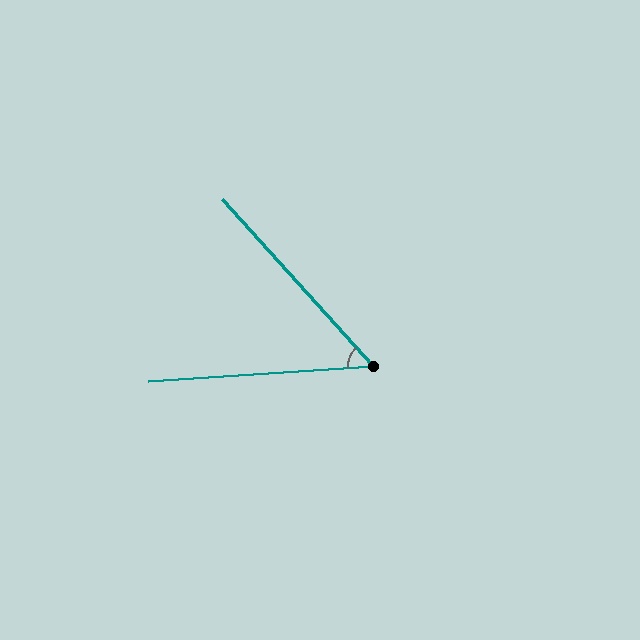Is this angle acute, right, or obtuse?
It is acute.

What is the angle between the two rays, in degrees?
Approximately 52 degrees.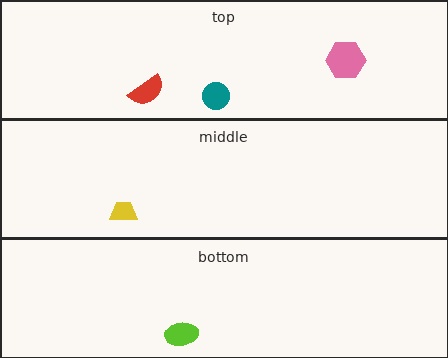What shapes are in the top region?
The pink hexagon, the teal circle, the red semicircle.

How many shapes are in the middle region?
1.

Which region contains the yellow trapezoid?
The middle region.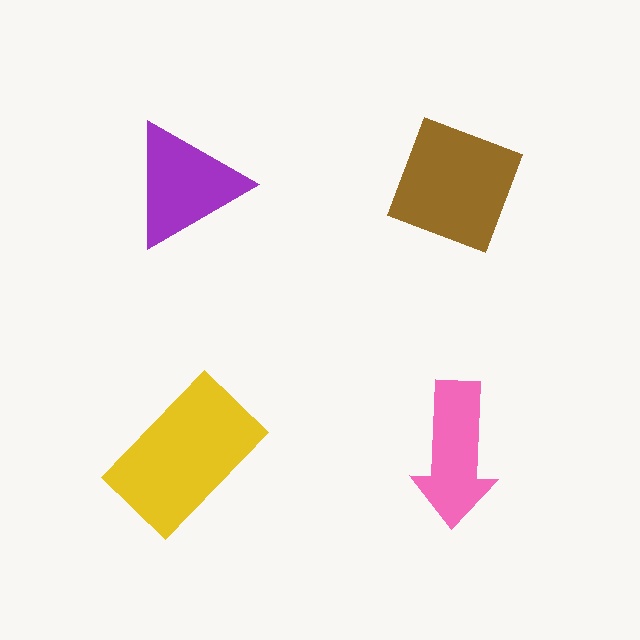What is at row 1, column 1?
A purple triangle.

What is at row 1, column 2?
A brown diamond.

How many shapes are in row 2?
2 shapes.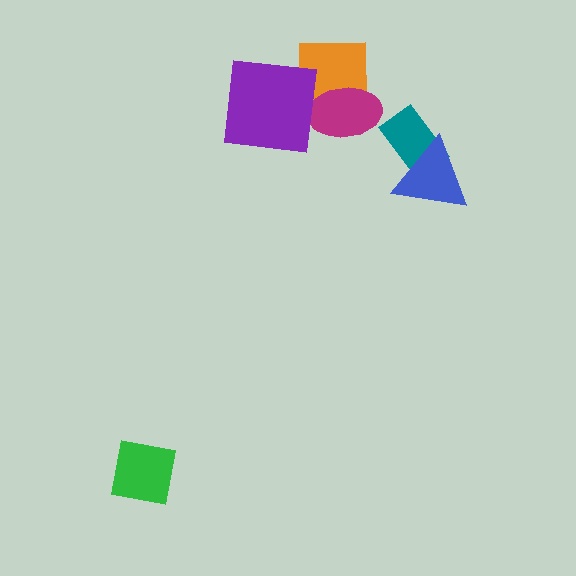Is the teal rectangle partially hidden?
Yes, it is partially covered by another shape.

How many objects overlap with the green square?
0 objects overlap with the green square.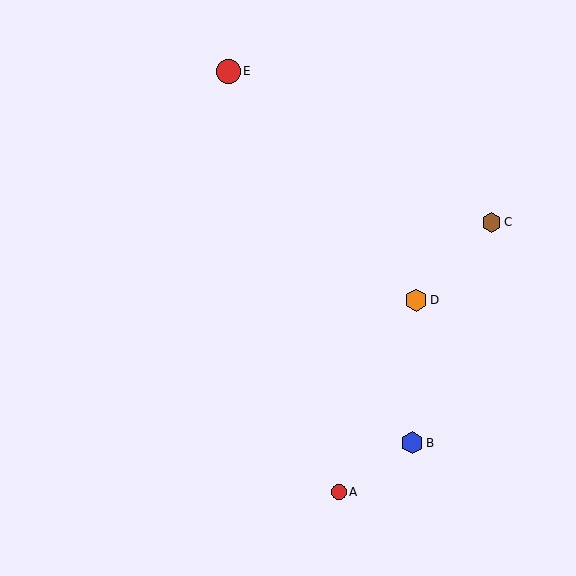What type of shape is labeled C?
Shape C is a brown hexagon.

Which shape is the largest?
The red circle (labeled E) is the largest.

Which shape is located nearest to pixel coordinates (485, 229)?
The brown hexagon (labeled C) at (491, 222) is nearest to that location.